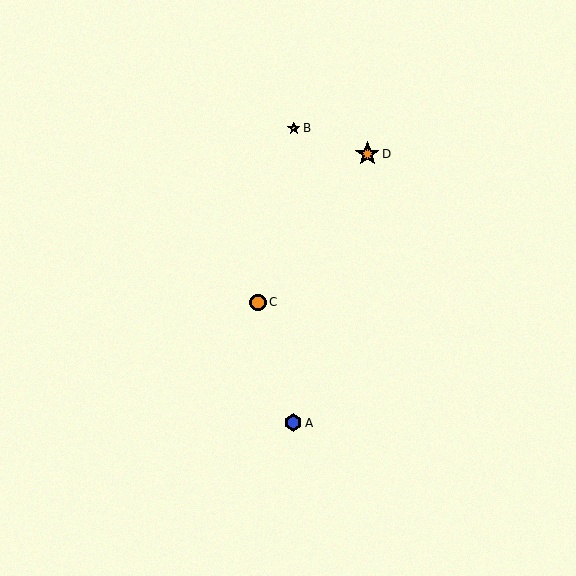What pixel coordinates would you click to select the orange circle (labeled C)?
Click at (258, 302) to select the orange circle C.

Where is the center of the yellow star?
The center of the yellow star is at (294, 128).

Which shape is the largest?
The orange star (labeled D) is the largest.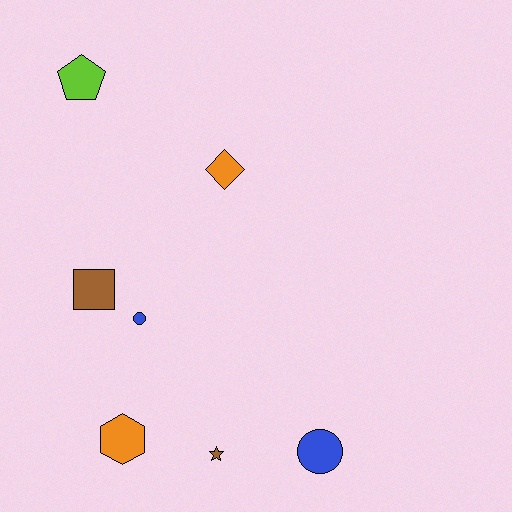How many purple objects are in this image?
There are no purple objects.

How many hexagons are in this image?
There is 1 hexagon.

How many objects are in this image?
There are 7 objects.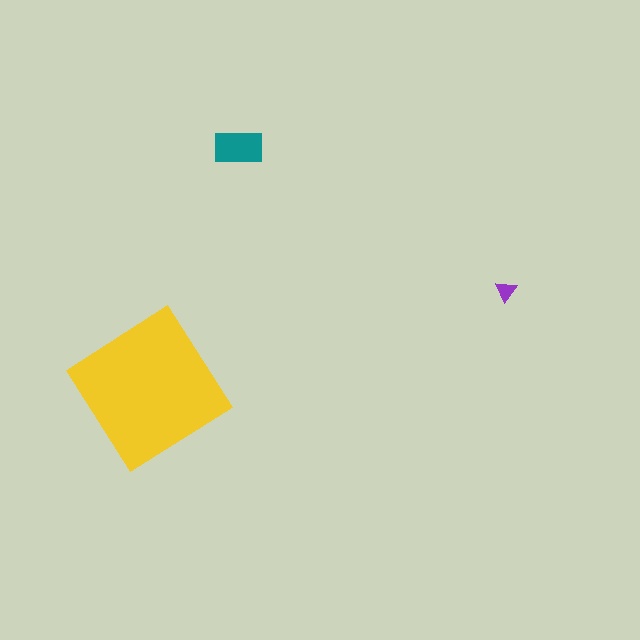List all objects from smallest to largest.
The purple triangle, the teal rectangle, the yellow diamond.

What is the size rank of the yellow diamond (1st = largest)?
1st.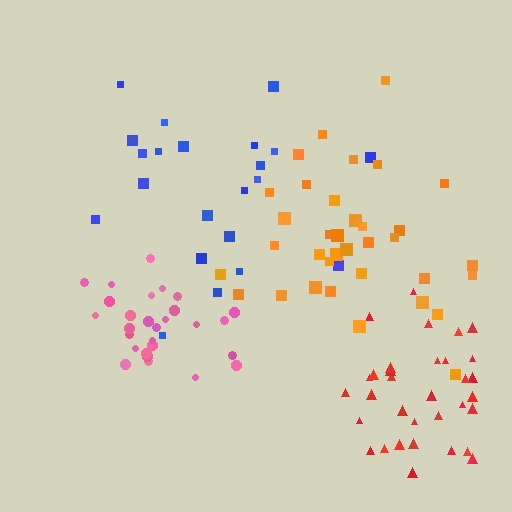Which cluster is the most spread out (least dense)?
Blue.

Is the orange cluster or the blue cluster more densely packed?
Orange.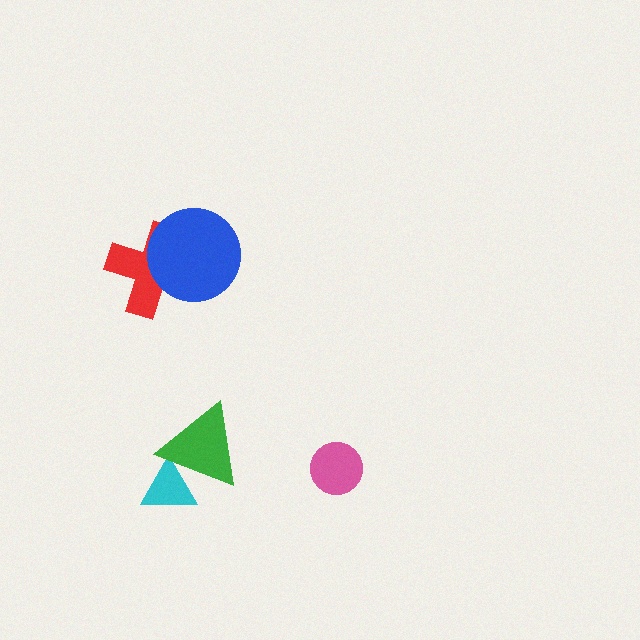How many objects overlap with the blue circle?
1 object overlaps with the blue circle.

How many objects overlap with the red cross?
1 object overlaps with the red cross.